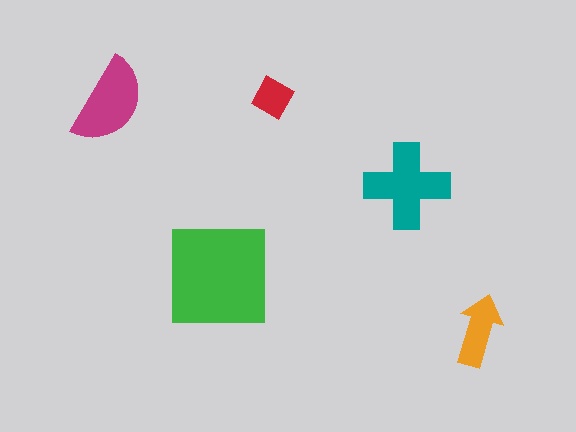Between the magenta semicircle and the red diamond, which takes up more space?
The magenta semicircle.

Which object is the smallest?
The red diamond.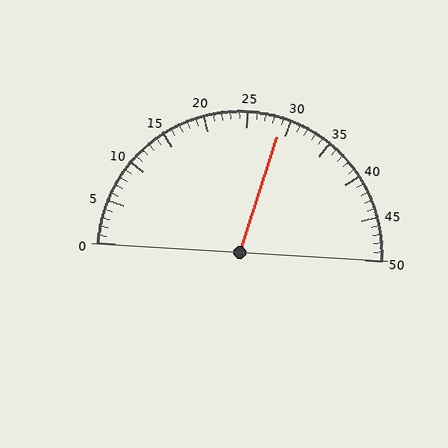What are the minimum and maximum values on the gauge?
The gauge ranges from 0 to 50.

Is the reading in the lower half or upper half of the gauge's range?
The reading is in the upper half of the range (0 to 50).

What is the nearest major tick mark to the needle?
The nearest major tick mark is 30.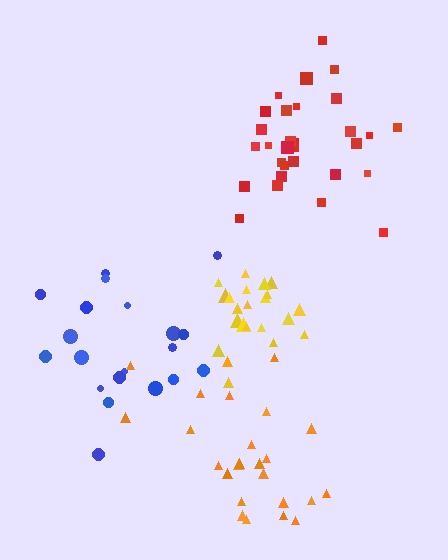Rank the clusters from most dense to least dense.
yellow, red, orange, blue.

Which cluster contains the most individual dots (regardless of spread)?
Red (30).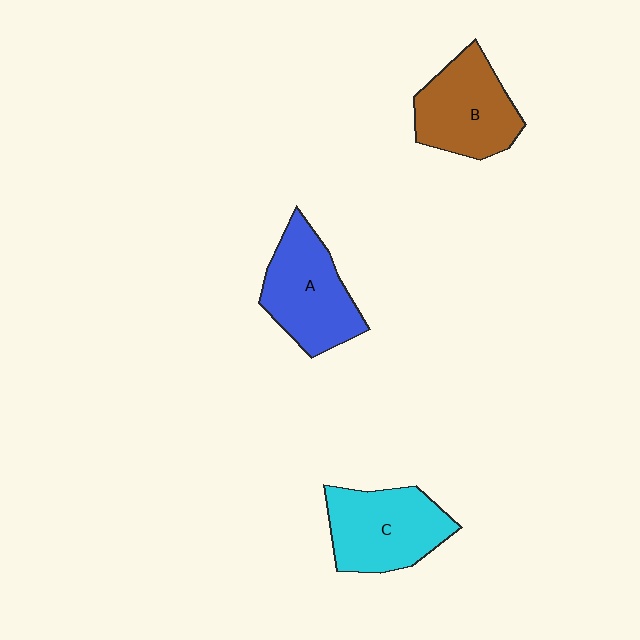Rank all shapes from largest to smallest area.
From largest to smallest: C (cyan), A (blue), B (brown).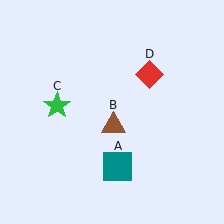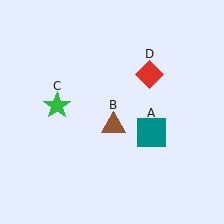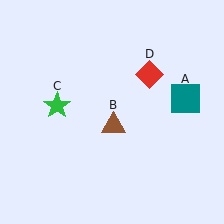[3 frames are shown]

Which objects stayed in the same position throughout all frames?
Brown triangle (object B) and green star (object C) and red diamond (object D) remained stationary.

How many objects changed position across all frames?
1 object changed position: teal square (object A).